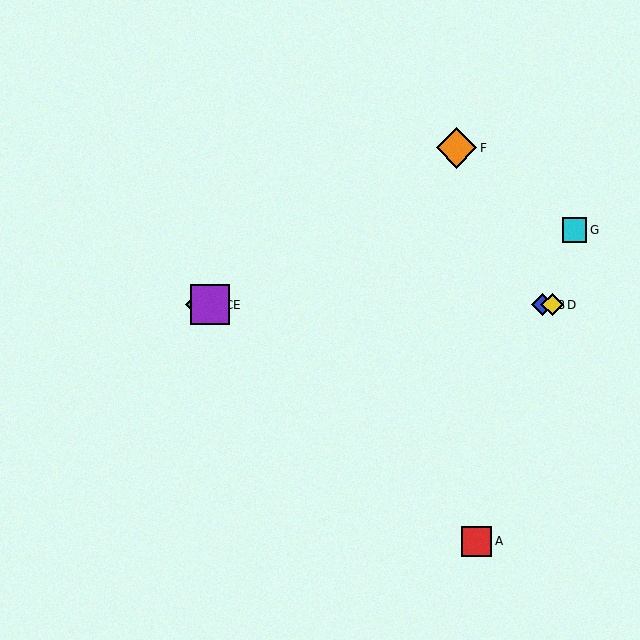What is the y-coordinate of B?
Object B is at y≈305.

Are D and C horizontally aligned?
Yes, both are at y≈305.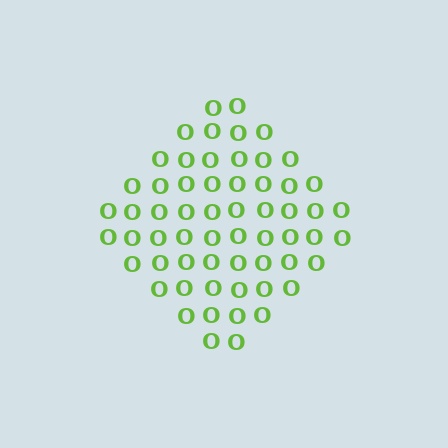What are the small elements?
The small elements are letter O's.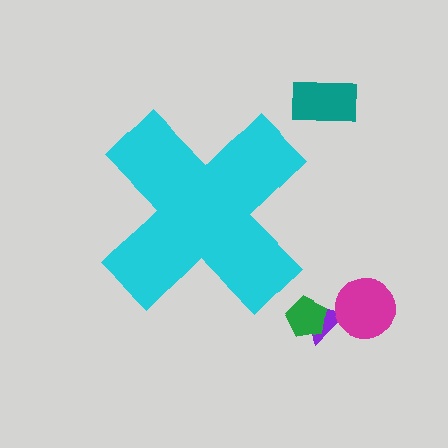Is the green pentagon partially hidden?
No, the green pentagon is fully visible.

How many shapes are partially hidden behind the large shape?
0 shapes are partially hidden.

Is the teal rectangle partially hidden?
No, the teal rectangle is fully visible.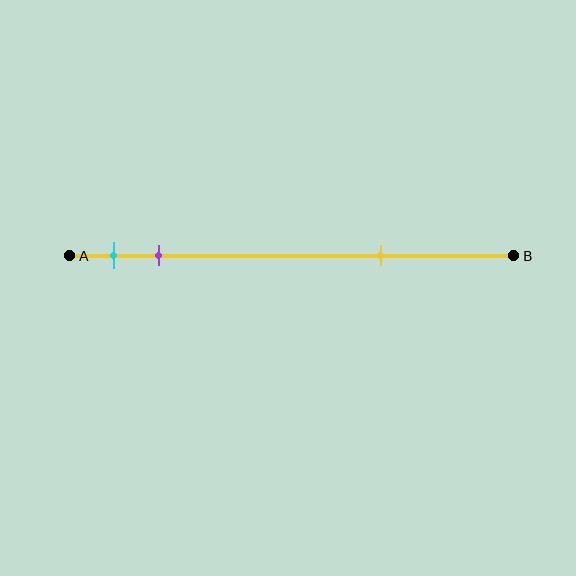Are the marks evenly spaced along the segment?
No, the marks are not evenly spaced.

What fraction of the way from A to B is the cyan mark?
The cyan mark is approximately 10% (0.1) of the way from A to B.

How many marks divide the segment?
There are 3 marks dividing the segment.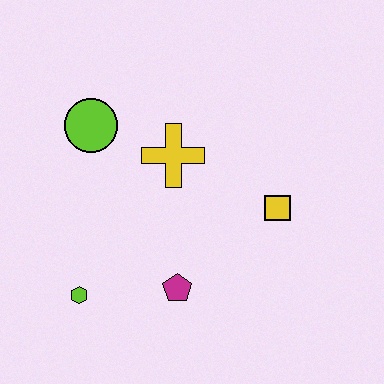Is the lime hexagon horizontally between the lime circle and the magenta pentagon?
No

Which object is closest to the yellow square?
The yellow cross is closest to the yellow square.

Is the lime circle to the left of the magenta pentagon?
Yes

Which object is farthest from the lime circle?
The yellow square is farthest from the lime circle.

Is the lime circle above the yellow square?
Yes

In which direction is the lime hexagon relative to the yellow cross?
The lime hexagon is below the yellow cross.